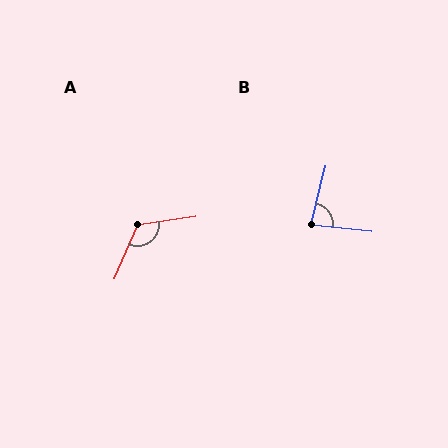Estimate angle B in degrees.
Approximately 82 degrees.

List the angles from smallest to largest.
B (82°), A (122°).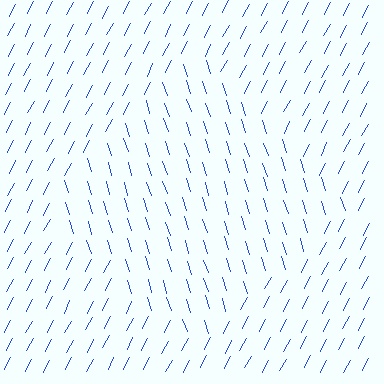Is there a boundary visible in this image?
Yes, there is a texture boundary formed by a change in line orientation.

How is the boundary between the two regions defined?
The boundary is defined purely by a change in line orientation (approximately 45 degrees difference). All lines are the same color and thickness.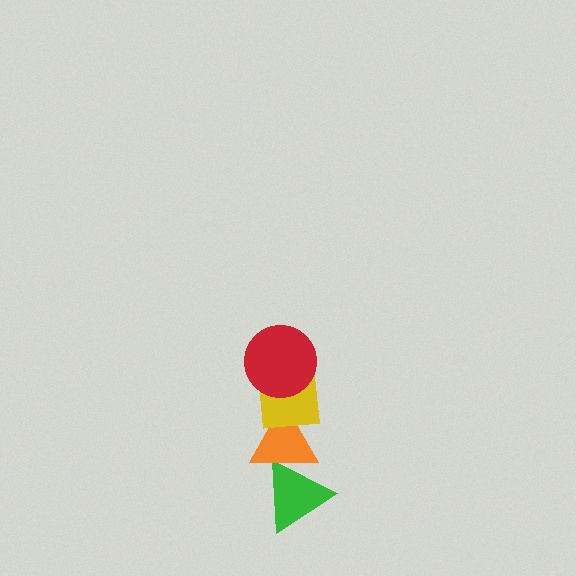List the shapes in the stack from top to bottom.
From top to bottom: the red circle, the yellow square, the orange triangle, the green triangle.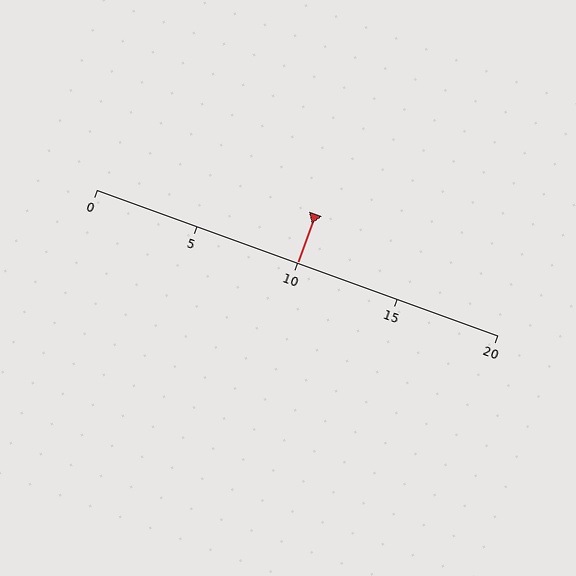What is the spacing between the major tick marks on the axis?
The major ticks are spaced 5 apart.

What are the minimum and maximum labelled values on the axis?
The axis runs from 0 to 20.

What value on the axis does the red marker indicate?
The marker indicates approximately 10.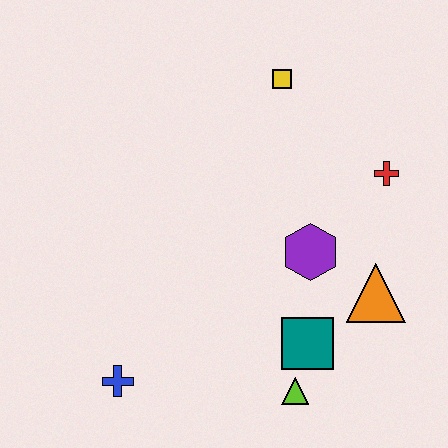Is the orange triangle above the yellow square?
No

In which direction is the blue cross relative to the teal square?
The blue cross is to the left of the teal square.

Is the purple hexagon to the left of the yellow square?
No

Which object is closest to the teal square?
The lime triangle is closest to the teal square.